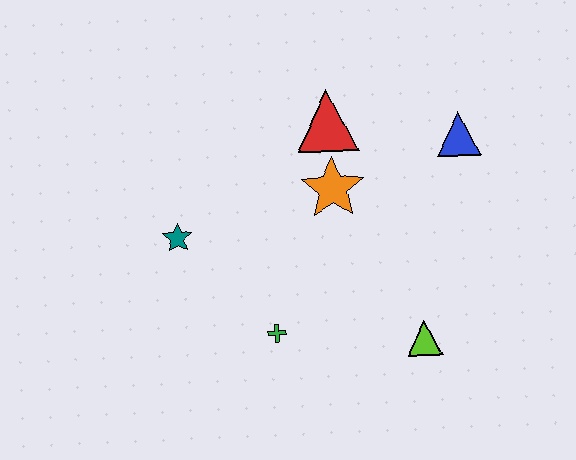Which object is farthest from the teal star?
The blue triangle is farthest from the teal star.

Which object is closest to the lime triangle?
The green cross is closest to the lime triangle.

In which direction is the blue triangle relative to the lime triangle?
The blue triangle is above the lime triangle.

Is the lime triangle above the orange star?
No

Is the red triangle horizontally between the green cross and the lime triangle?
Yes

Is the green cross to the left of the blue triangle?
Yes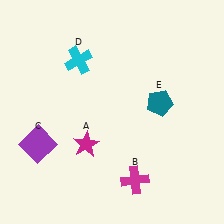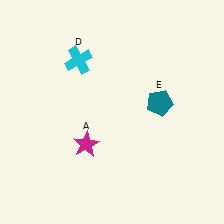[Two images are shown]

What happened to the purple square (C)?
The purple square (C) was removed in Image 2. It was in the bottom-left area of Image 1.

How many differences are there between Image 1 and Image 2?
There are 2 differences between the two images.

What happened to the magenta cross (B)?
The magenta cross (B) was removed in Image 2. It was in the bottom-right area of Image 1.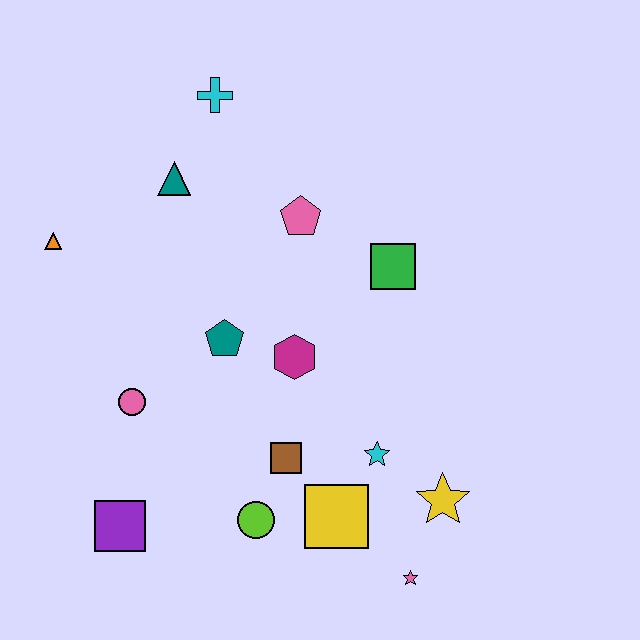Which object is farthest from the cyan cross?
The pink star is farthest from the cyan cross.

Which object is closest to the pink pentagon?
The green square is closest to the pink pentagon.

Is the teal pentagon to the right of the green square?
No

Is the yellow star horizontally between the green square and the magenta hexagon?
No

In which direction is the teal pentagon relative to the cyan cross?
The teal pentagon is below the cyan cross.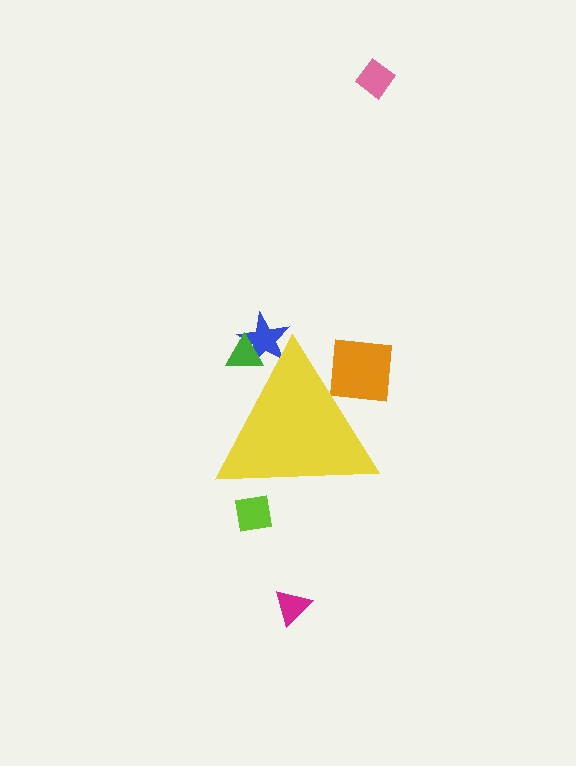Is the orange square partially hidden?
Yes, the orange square is partially hidden behind the yellow triangle.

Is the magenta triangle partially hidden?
No, the magenta triangle is fully visible.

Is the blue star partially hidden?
Yes, the blue star is partially hidden behind the yellow triangle.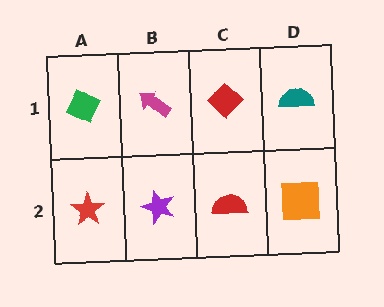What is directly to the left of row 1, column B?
A green diamond.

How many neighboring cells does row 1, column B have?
3.